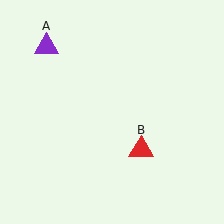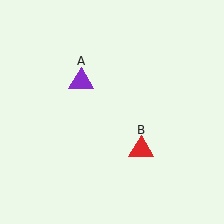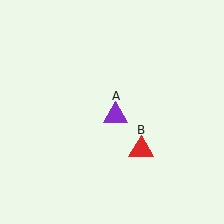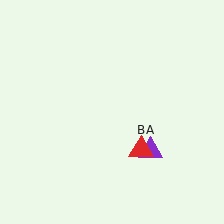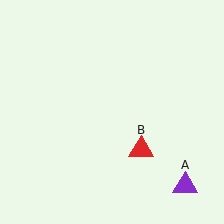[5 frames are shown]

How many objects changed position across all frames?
1 object changed position: purple triangle (object A).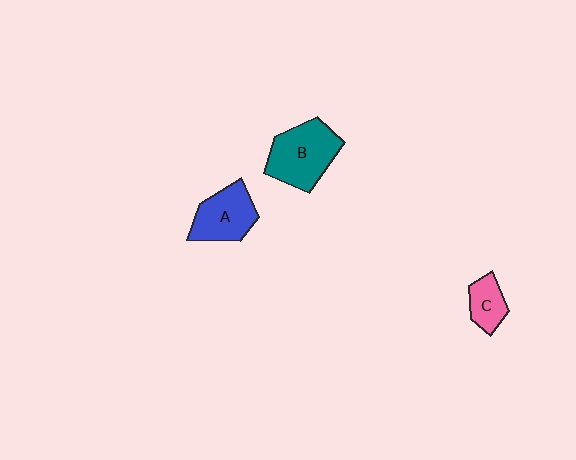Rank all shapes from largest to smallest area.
From largest to smallest: B (teal), A (blue), C (pink).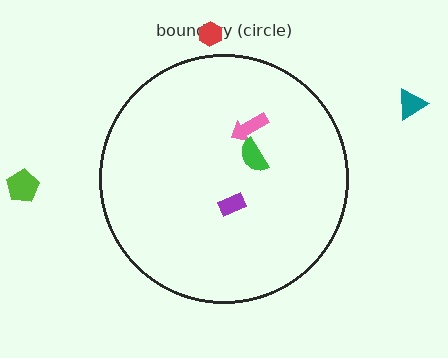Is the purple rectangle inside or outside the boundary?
Inside.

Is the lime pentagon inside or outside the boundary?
Outside.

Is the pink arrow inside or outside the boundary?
Inside.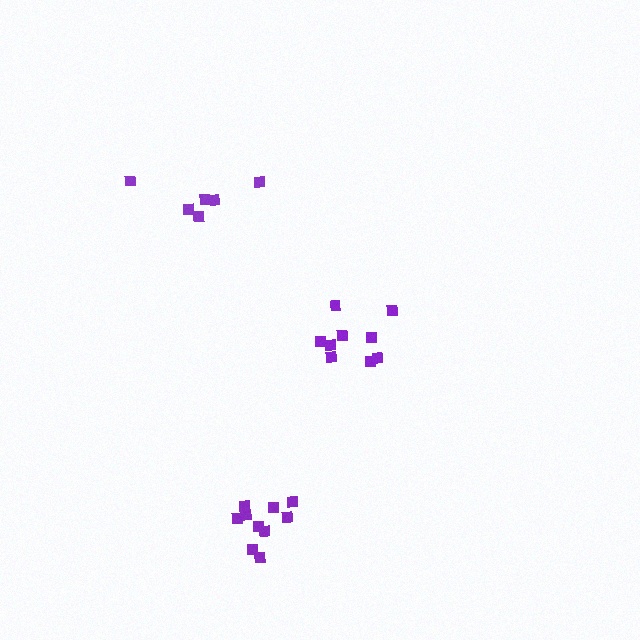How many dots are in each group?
Group 1: 9 dots, Group 2: 10 dots, Group 3: 6 dots (25 total).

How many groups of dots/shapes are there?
There are 3 groups.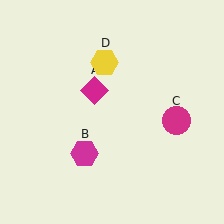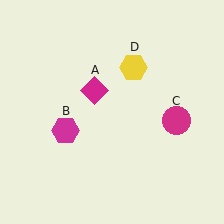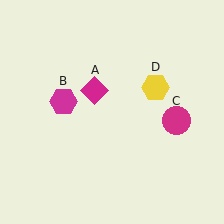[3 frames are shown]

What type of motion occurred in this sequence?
The magenta hexagon (object B), yellow hexagon (object D) rotated clockwise around the center of the scene.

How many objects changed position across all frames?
2 objects changed position: magenta hexagon (object B), yellow hexagon (object D).